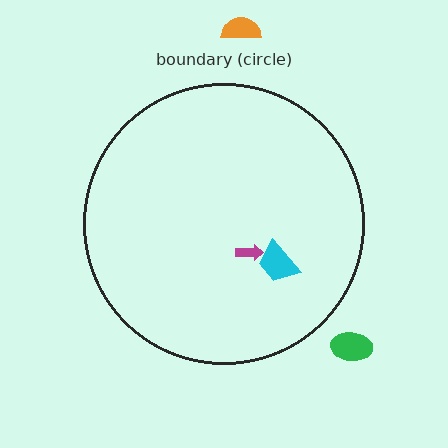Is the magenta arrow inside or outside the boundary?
Inside.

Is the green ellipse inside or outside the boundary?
Outside.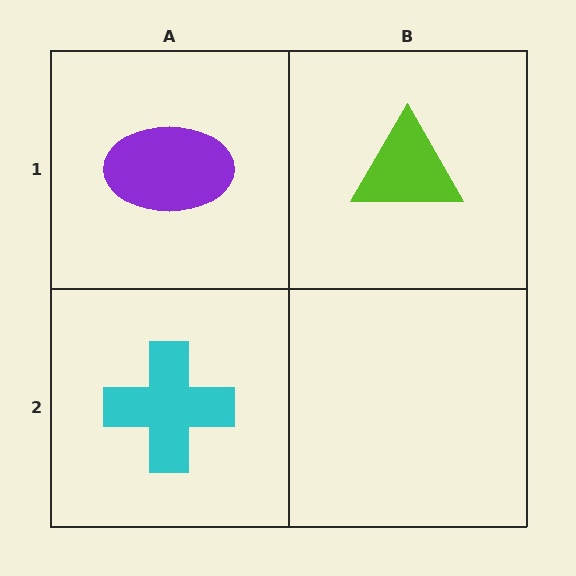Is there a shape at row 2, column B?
No, that cell is empty.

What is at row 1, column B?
A lime triangle.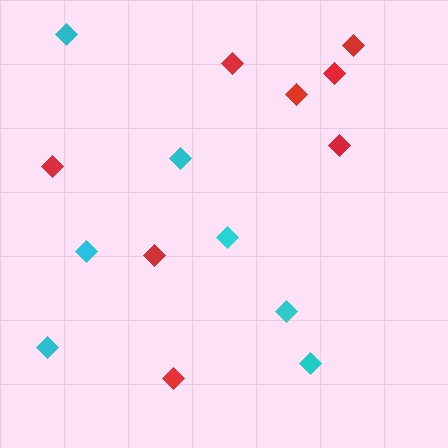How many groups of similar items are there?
There are 2 groups: one group of red diamonds (8) and one group of cyan diamonds (7).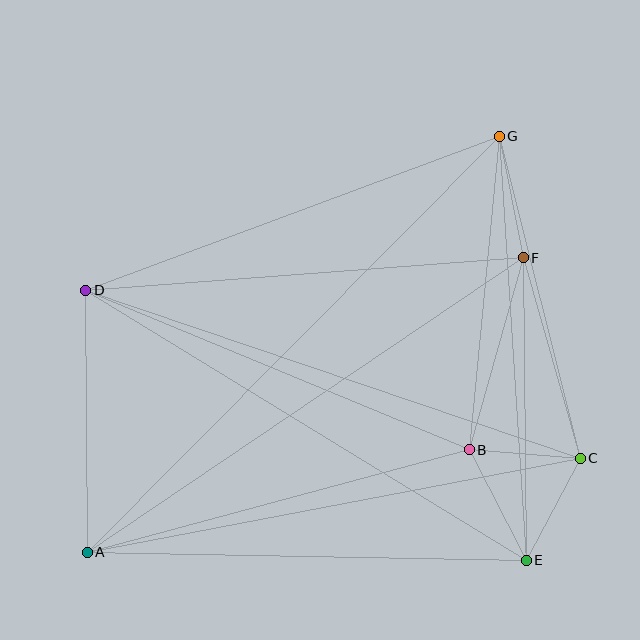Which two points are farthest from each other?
Points A and G are farthest from each other.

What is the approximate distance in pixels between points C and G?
The distance between C and G is approximately 332 pixels.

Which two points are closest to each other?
Points B and C are closest to each other.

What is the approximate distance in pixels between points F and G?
The distance between F and G is approximately 124 pixels.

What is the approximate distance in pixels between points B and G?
The distance between B and G is approximately 315 pixels.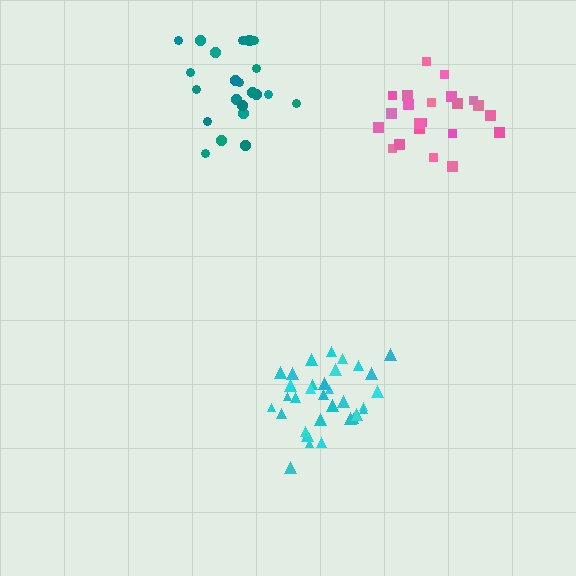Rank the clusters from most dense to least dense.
cyan, pink, teal.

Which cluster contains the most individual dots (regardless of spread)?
Cyan (35).